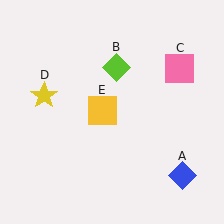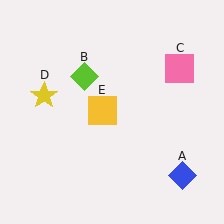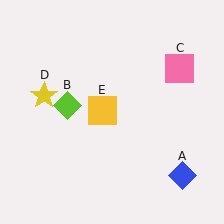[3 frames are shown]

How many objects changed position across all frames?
1 object changed position: lime diamond (object B).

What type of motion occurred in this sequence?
The lime diamond (object B) rotated counterclockwise around the center of the scene.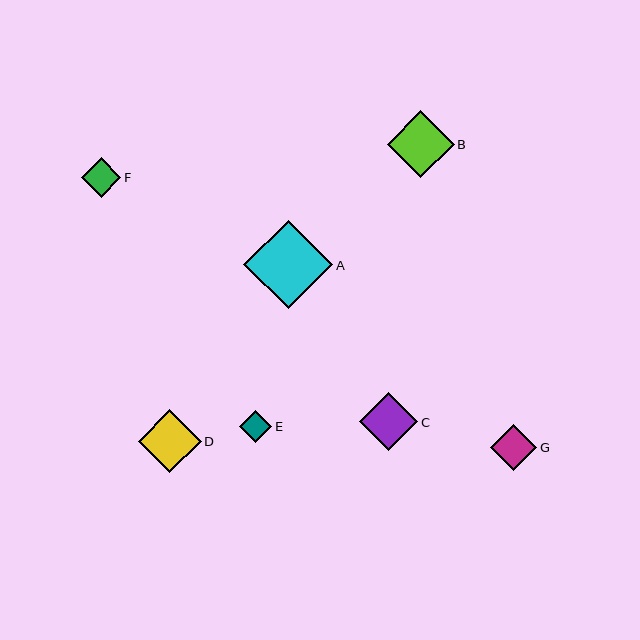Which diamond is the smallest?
Diamond E is the smallest with a size of approximately 32 pixels.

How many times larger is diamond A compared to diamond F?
Diamond A is approximately 2.2 times the size of diamond F.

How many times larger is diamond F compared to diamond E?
Diamond F is approximately 1.2 times the size of diamond E.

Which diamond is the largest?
Diamond A is the largest with a size of approximately 89 pixels.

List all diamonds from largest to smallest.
From largest to smallest: A, B, D, C, G, F, E.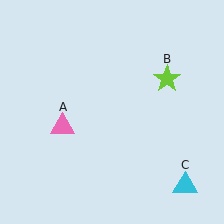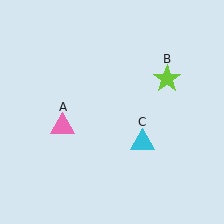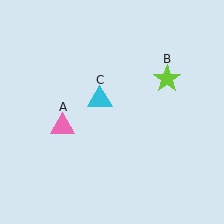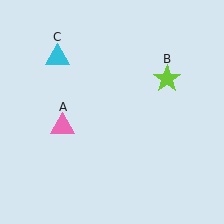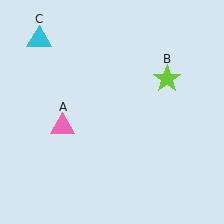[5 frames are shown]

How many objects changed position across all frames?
1 object changed position: cyan triangle (object C).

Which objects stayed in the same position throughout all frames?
Pink triangle (object A) and lime star (object B) remained stationary.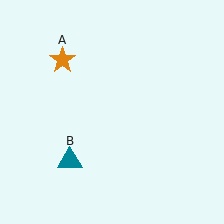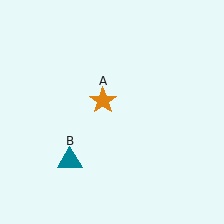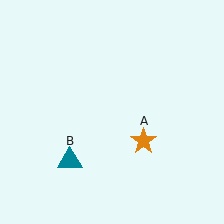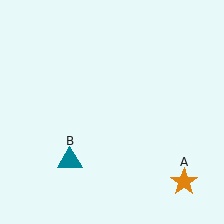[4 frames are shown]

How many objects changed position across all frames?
1 object changed position: orange star (object A).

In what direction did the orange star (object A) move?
The orange star (object A) moved down and to the right.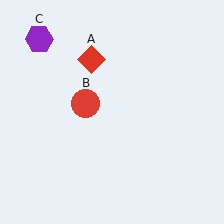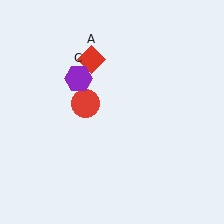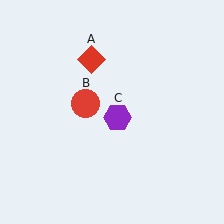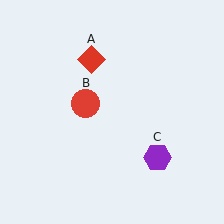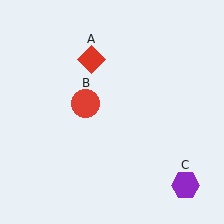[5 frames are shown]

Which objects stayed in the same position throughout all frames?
Red diamond (object A) and red circle (object B) remained stationary.